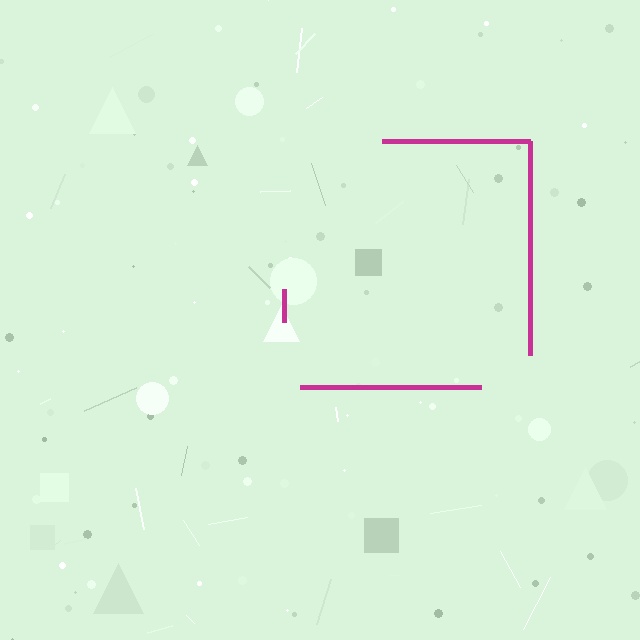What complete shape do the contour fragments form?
The contour fragments form a square.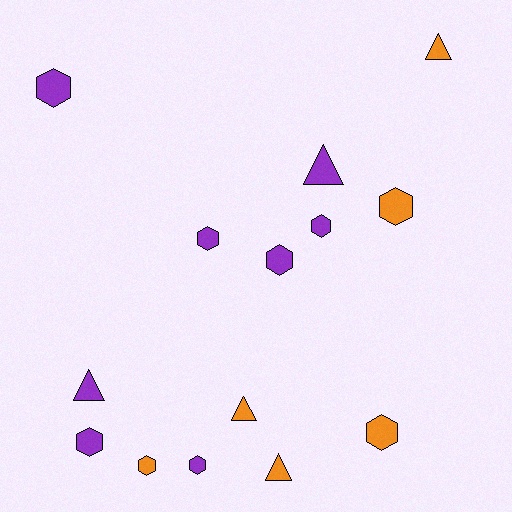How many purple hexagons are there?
There are 6 purple hexagons.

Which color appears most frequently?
Purple, with 8 objects.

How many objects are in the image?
There are 14 objects.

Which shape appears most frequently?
Hexagon, with 9 objects.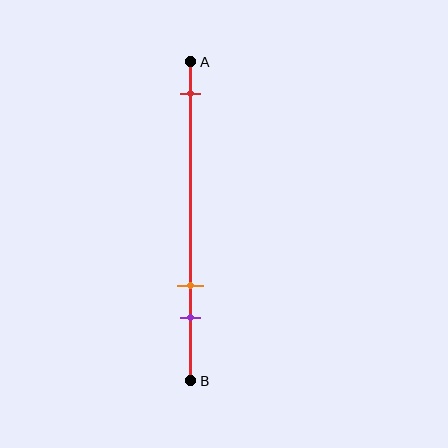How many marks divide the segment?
There are 3 marks dividing the segment.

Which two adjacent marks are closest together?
The orange and purple marks are the closest adjacent pair.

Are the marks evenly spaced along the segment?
No, the marks are not evenly spaced.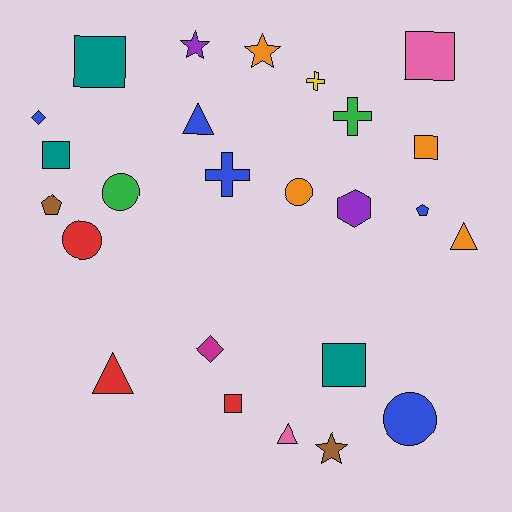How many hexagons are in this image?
There is 1 hexagon.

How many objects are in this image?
There are 25 objects.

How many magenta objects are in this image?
There is 1 magenta object.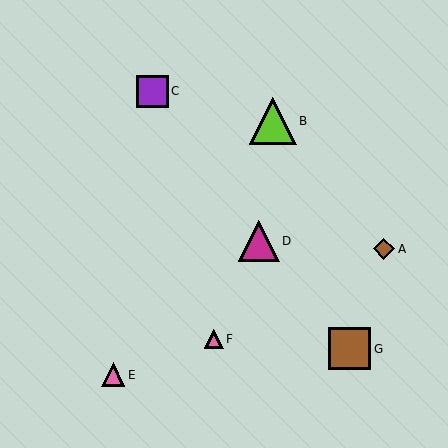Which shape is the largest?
The lime triangle (labeled B) is the largest.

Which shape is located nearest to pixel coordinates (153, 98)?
The purple square (labeled C) at (152, 91) is nearest to that location.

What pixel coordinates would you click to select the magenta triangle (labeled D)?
Click at (259, 241) to select the magenta triangle D.